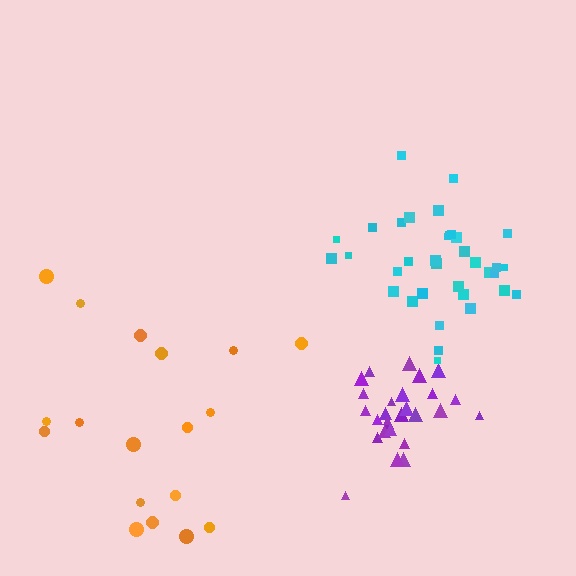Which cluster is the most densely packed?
Purple.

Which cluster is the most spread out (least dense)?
Orange.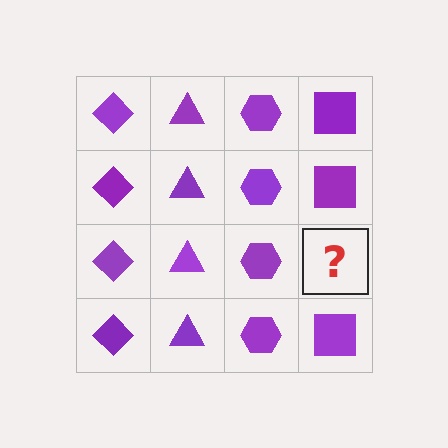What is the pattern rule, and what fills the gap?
The rule is that each column has a consistent shape. The gap should be filled with a purple square.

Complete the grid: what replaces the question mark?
The question mark should be replaced with a purple square.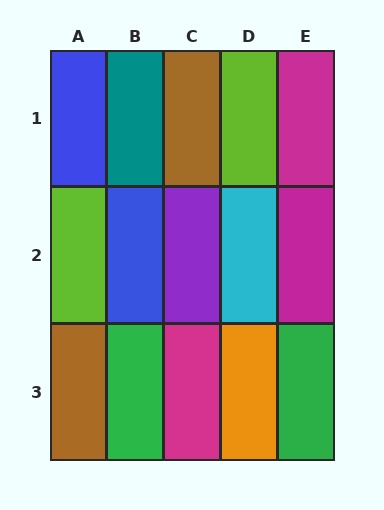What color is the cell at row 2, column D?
Cyan.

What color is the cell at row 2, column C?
Purple.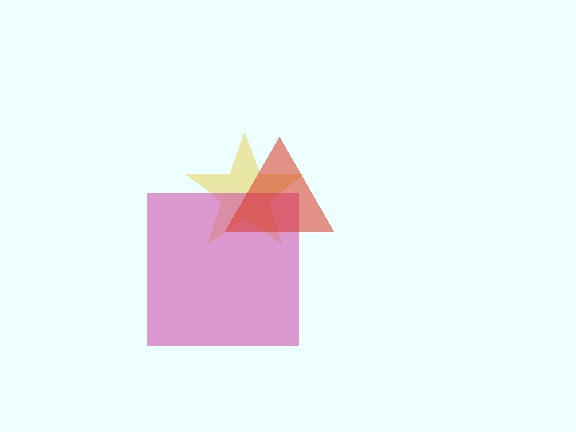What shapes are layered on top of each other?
The layered shapes are: a yellow star, a magenta square, a red triangle.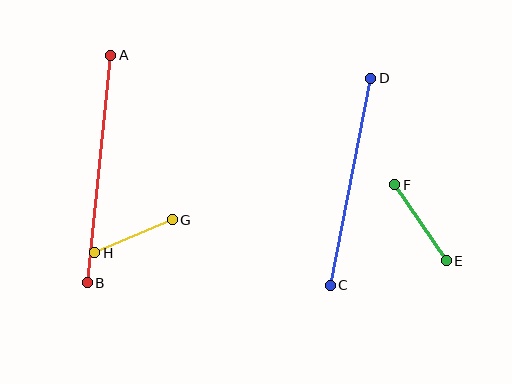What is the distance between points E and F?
The distance is approximately 92 pixels.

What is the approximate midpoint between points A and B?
The midpoint is at approximately (99, 169) pixels.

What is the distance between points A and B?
The distance is approximately 229 pixels.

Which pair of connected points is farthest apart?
Points A and B are farthest apart.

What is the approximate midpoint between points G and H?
The midpoint is at approximately (133, 236) pixels.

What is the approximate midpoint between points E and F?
The midpoint is at approximately (420, 223) pixels.